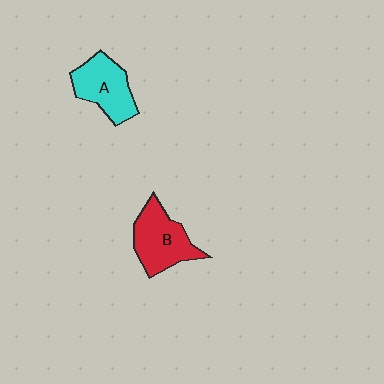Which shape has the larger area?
Shape B (red).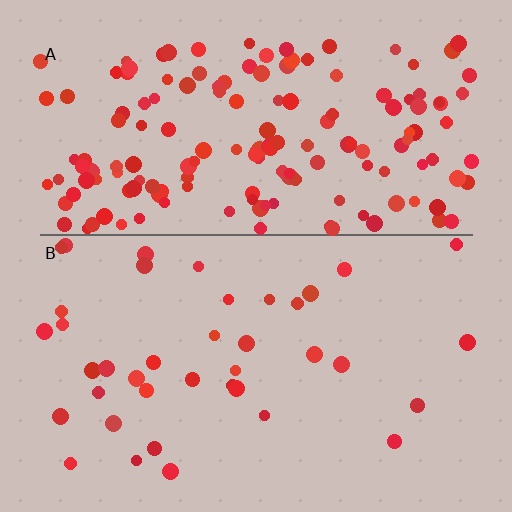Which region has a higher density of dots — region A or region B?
A (the top).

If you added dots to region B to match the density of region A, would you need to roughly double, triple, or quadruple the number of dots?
Approximately quadruple.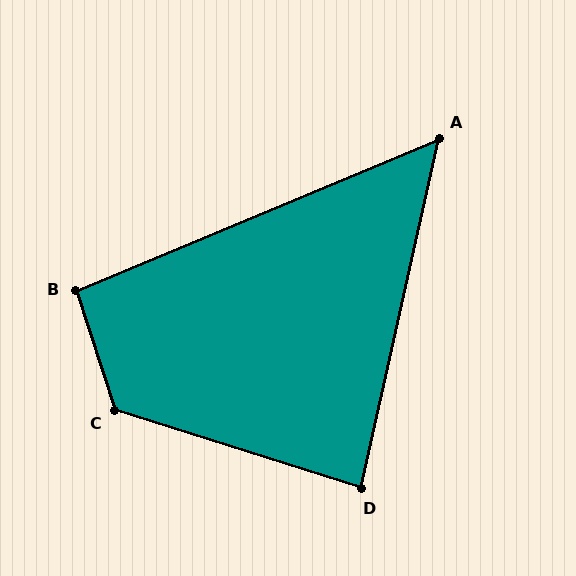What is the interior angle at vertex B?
Approximately 95 degrees (approximately right).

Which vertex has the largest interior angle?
C, at approximately 125 degrees.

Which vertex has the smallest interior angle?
A, at approximately 55 degrees.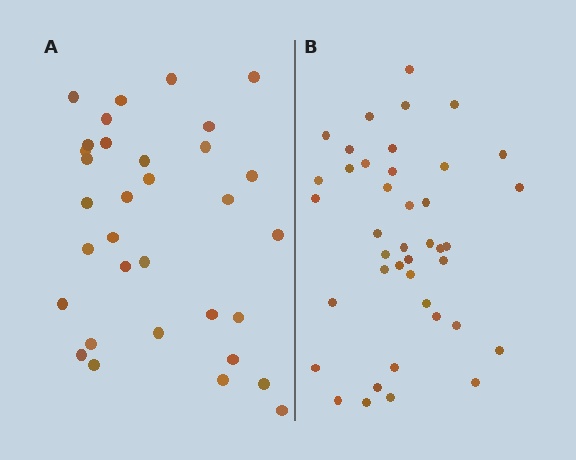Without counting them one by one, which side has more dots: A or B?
Region B (the right region) has more dots.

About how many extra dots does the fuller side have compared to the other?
Region B has roughly 8 or so more dots than region A.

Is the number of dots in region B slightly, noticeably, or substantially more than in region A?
Region B has only slightly more — the two regions are fairly close. The ratio is roughly 1.2 to 1.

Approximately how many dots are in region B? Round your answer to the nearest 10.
About 40 dots. (The exact count is 41, which rounds to 40.)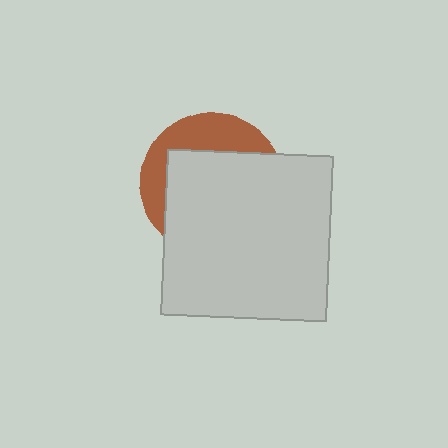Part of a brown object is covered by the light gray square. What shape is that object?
It is a circle.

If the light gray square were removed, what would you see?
You would see the complete brown circle.